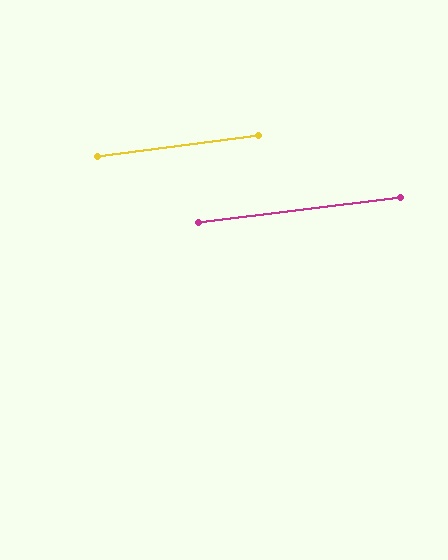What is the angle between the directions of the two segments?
Approximately 0 degrees.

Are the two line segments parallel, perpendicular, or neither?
Parallel — their directions differ by only 0.4°.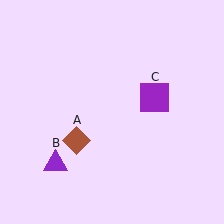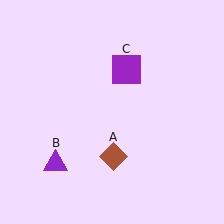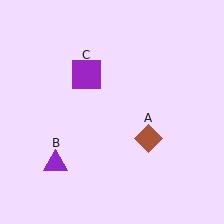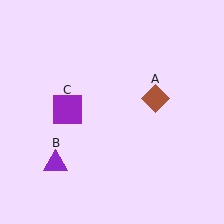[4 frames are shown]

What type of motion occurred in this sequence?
The brown diamond (object A), purple square (object C) rotated counterclockwise around the center of the scene.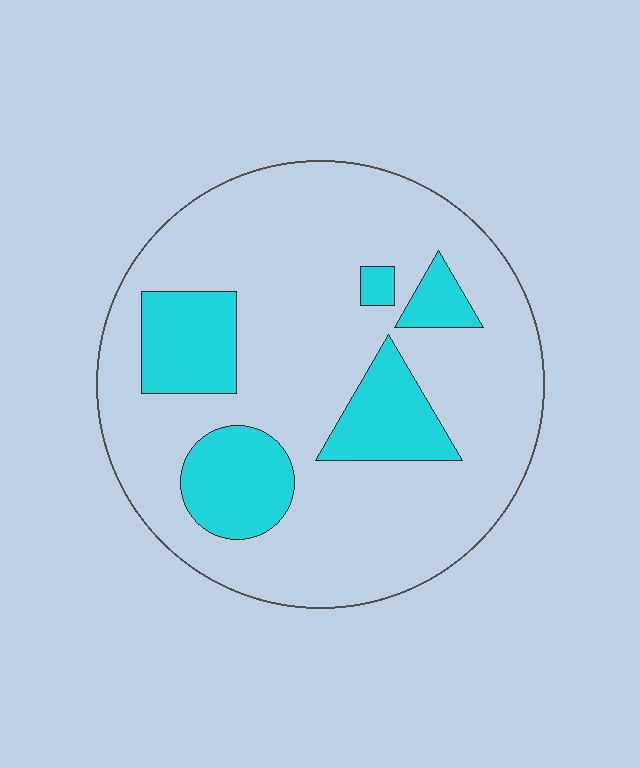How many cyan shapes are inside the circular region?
5.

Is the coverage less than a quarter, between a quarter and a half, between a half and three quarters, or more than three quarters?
Less than a quarter.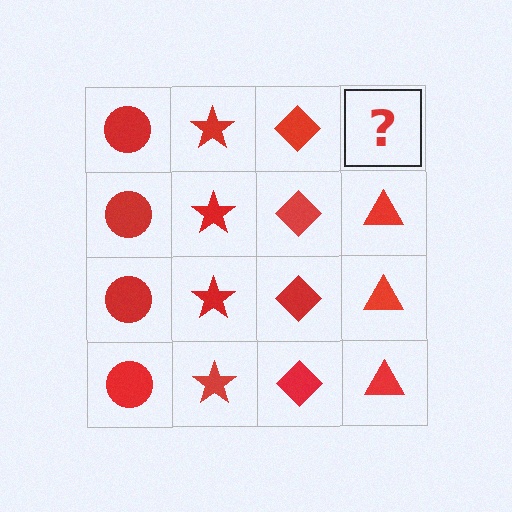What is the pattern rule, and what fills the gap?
The rule is that each column has a consistent shape. The gap should be filled with a red triangle.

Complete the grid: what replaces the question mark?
The question mark should be replaced with a red triangle.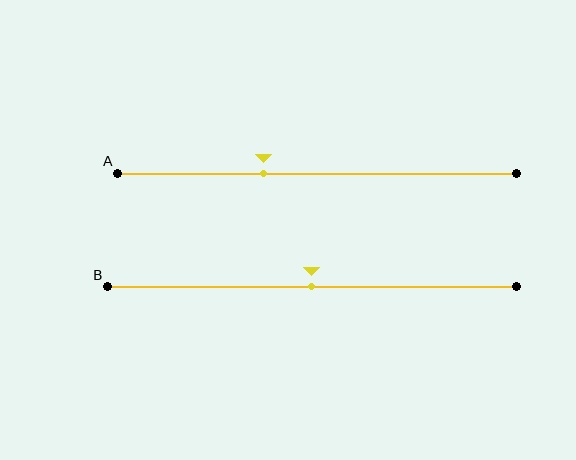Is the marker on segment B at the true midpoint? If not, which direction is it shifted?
Yes, the marker on segment B is at the true midpoint.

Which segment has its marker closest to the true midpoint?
Segment B has its marker closest to the true midpoint.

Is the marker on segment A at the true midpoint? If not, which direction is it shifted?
No, the marker on segment A is shifted to the left by about 14% of the segment length.